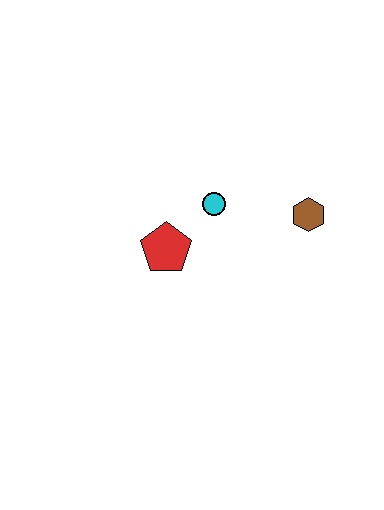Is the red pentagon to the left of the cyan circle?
Yes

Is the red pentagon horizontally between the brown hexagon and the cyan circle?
No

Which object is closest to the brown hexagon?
The cyan circle is closest to the brown hexagon.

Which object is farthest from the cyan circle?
The brown hexagon is farthest from the cyan circle.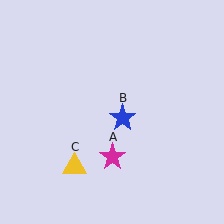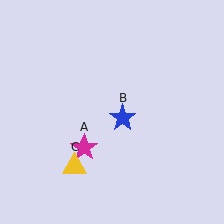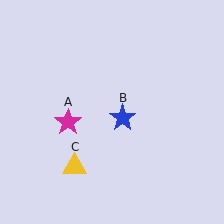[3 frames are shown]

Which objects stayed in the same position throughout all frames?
Blue star (object B) and yellow triangle (object C) remained stationary.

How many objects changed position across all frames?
1 object changed position: magenta star (object A).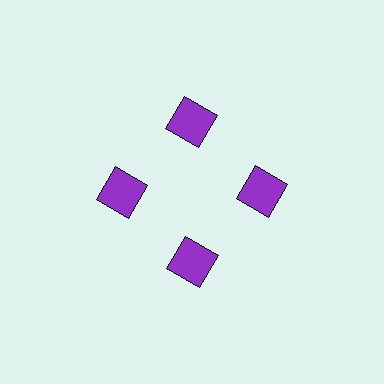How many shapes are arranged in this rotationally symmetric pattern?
There are 4 shapes, arranged in 4 groups of 1.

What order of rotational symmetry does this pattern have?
This pattern has 4-fold rotational symmetry.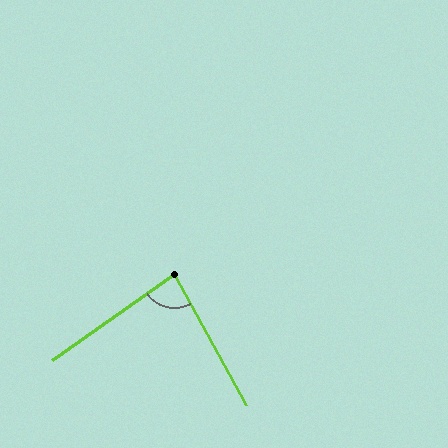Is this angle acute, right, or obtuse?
It is acute.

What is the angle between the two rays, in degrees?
Approximately 84 degrees.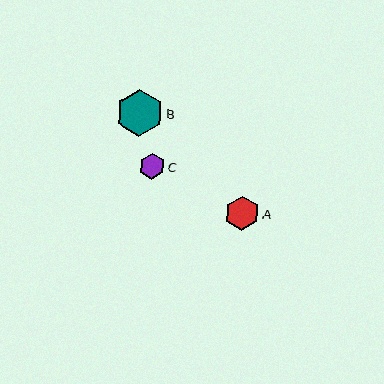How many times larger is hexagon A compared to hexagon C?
Hexagon A is approximately 1.3 times the size of hexagon C.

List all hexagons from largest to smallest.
From largest to smallest: B, A, C.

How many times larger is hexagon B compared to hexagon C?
Hexagon B is approximately 1.8 times the size of hexagon C.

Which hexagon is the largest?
Hexagon B is the largest with a size of approximately 46 pixels.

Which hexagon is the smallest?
Hexagon C is the smallest with a size of approximately 26 pixels.